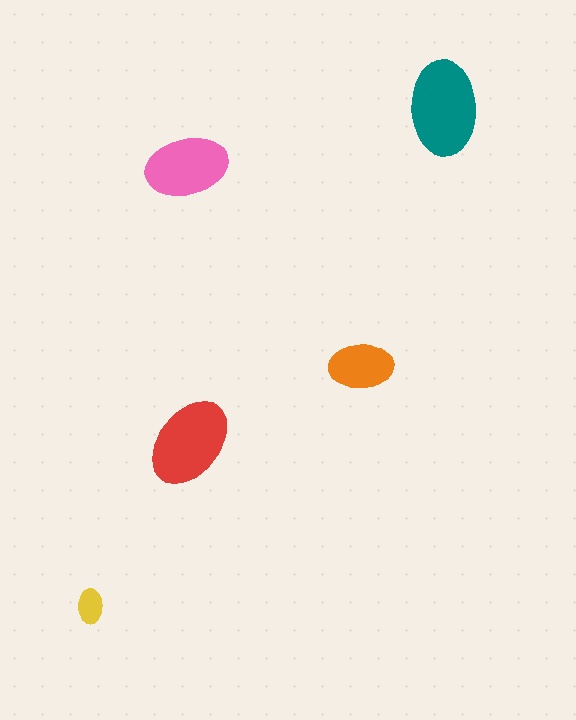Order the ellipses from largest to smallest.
the teal one, the red one, the pink one, the orange one, the yellow one.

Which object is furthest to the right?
The teal ellipse is rightmost.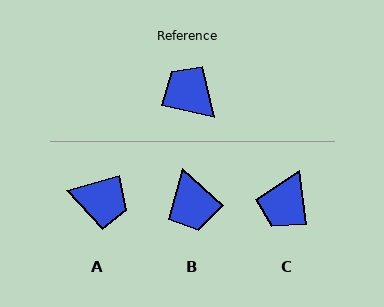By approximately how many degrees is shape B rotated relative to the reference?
Approximately 151 degrees counter-clockwise.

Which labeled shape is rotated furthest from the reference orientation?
A, about 152 degrees away.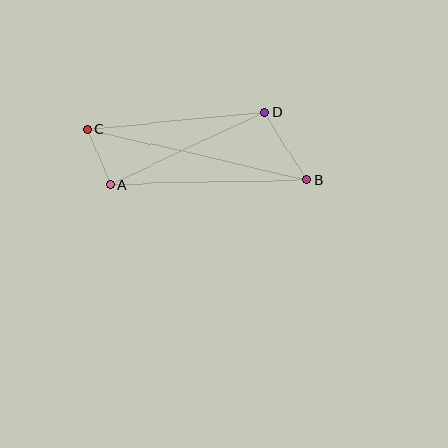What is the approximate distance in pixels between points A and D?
The distance between A and D is approximately 171 pixels.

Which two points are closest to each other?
Points A and C are closest to each other.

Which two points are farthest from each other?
Points B and C are farthest from each other.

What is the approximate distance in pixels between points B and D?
The distance between B and D is approximately 80 pixels.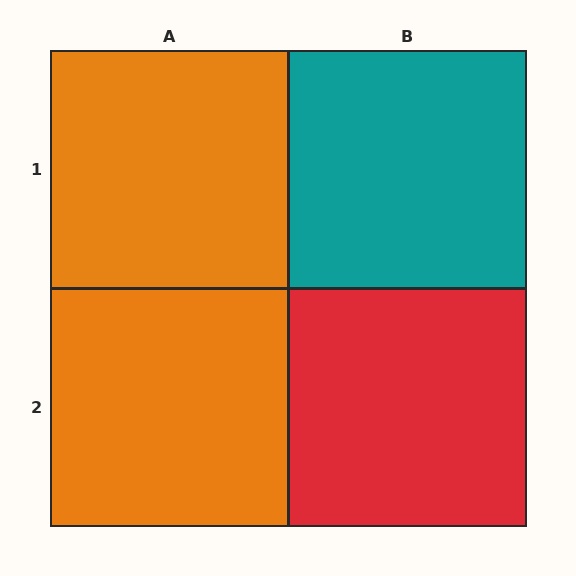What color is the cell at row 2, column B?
Red.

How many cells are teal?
1 cell is teal.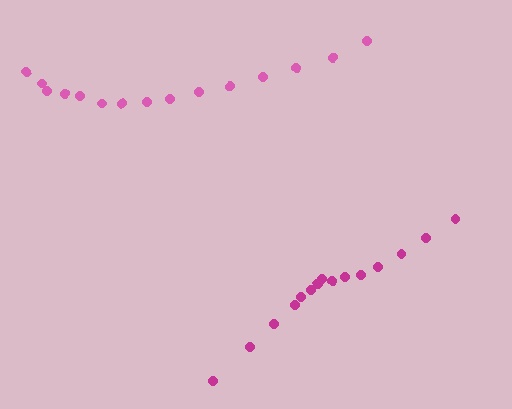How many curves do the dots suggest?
There are 2 distinct paths.